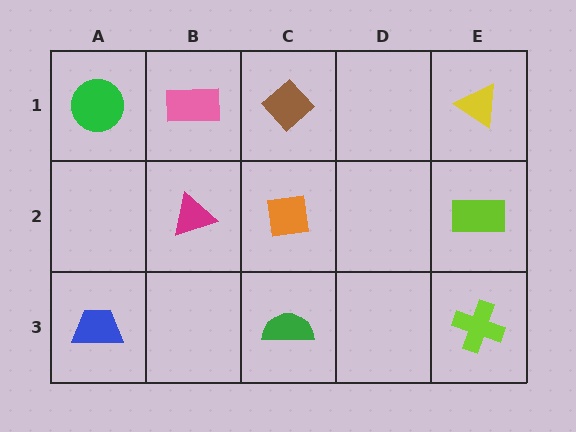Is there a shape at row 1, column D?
No, that cell is empty.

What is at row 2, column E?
A lime rectangle.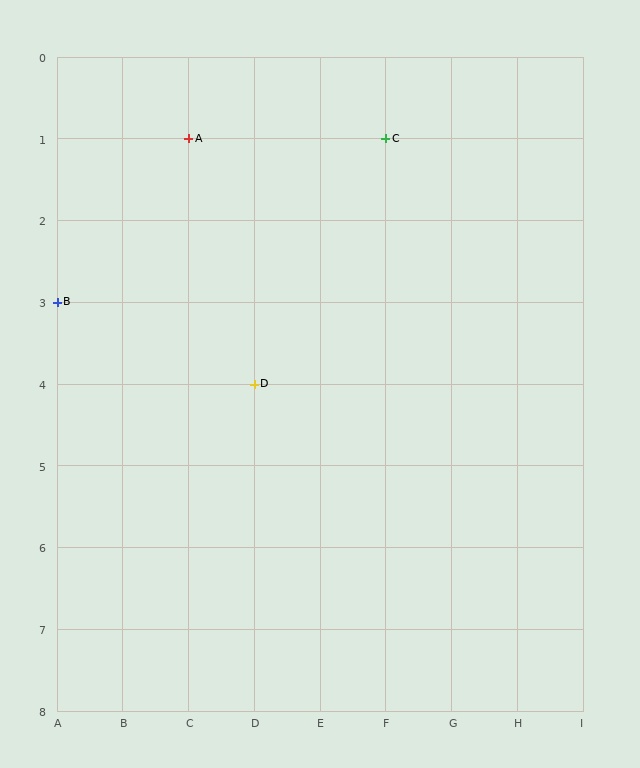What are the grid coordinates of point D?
Point D is at grid coordinates (D, 4).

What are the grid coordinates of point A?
Point A is at grid coordinates (C, 1).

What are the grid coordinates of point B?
Point B is at grid coordinates (A, 3).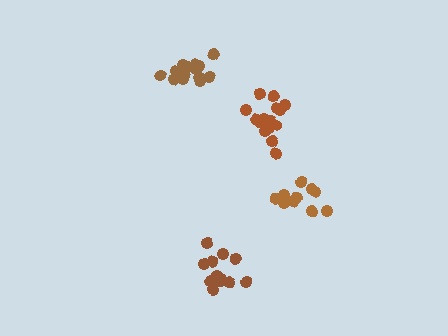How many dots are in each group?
Group 1: 13 dots, Group 2: 10 dots, Group 3: 15 dots, Group 4: 16 dots (54 total).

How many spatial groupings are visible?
There are 4 spatial groupings.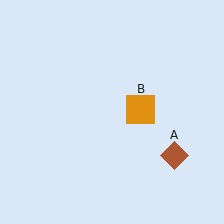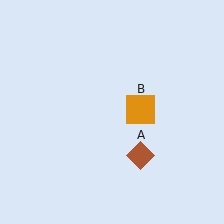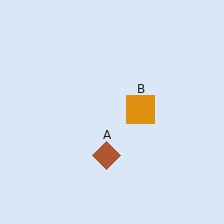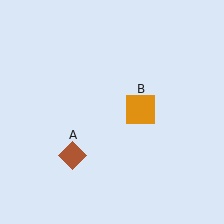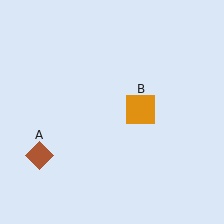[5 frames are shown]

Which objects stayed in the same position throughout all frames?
Orange square (object B) remained stationary.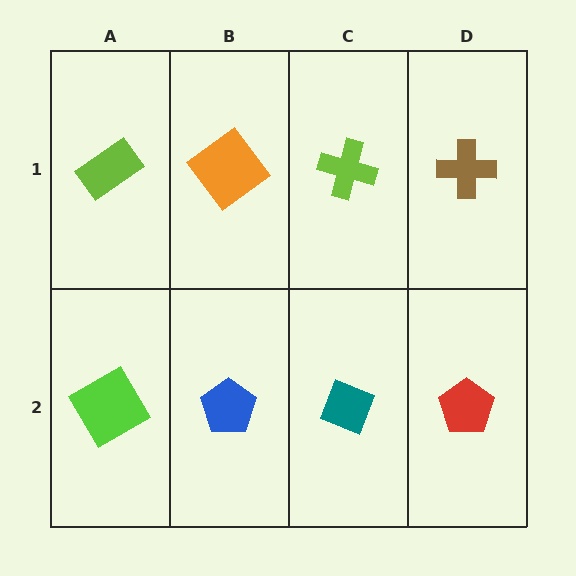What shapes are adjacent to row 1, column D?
A red pentagon (row 2, column D), a lime cross (row 1, column C).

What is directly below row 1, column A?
A lime square.